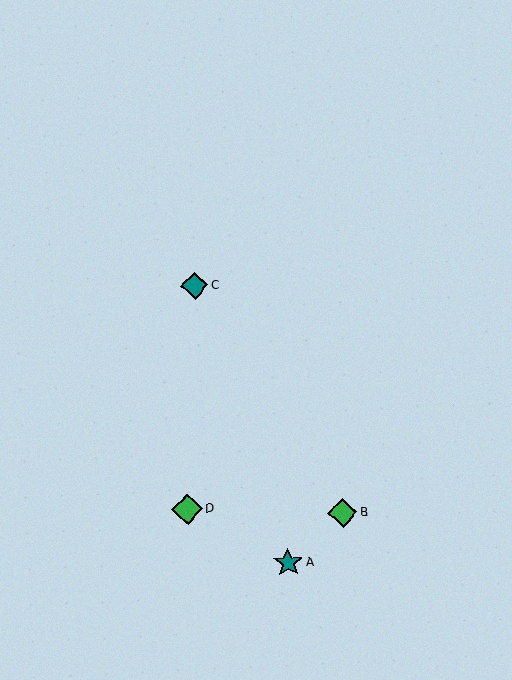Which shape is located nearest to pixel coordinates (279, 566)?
The teal star (labeled A) at (288, 563) is nearest to that location.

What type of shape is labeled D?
Shape D is a green diamond.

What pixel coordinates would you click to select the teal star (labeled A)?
Click at (288, 563) to select the teal star A.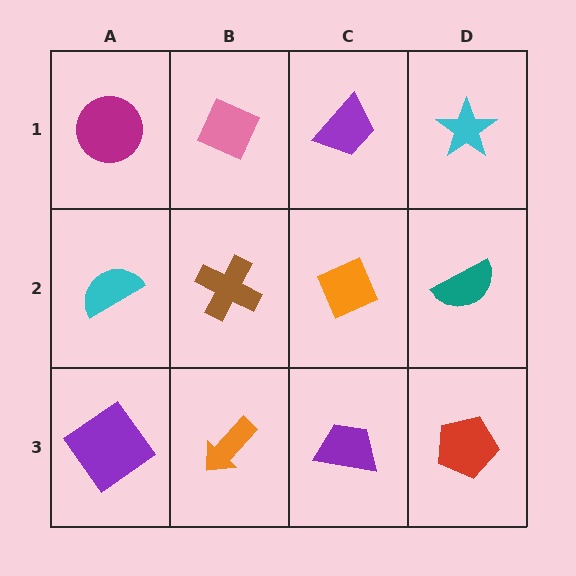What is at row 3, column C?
A purple trapezoid.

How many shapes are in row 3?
4 shapes.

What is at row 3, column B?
An orange arrow.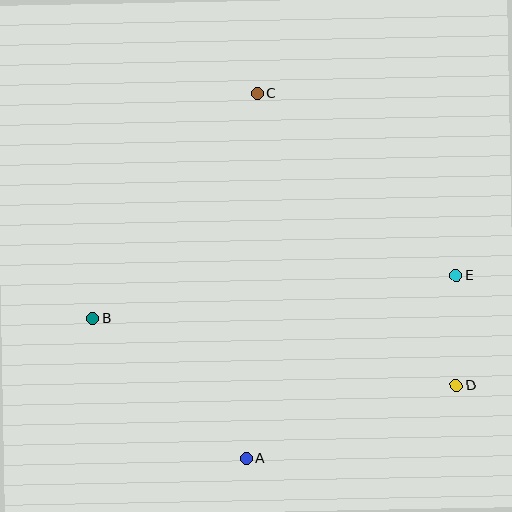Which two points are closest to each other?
Points D and E are closest to each other.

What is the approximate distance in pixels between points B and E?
The distance between B and E is approximately 365 pixels.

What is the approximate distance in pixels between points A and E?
The distance between A and E is approximately 279 pixels.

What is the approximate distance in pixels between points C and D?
The distance between C and D is approximately 354 pixels.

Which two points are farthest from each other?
Points B and D are farthest from each other.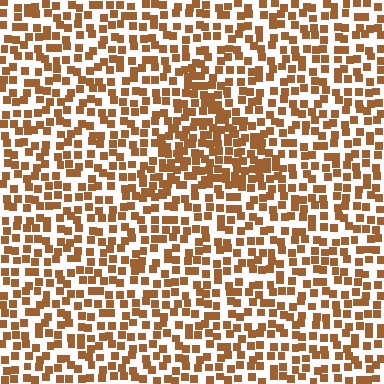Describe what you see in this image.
The image contains small brown elements arranged at two different densities. A triangle-shaped region is visible where the elements are more densely packed than the surrounding area.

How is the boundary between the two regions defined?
The boundary is defined by a change in element density (approximately 1.7x ratio). All elements are the same color, size, and shape.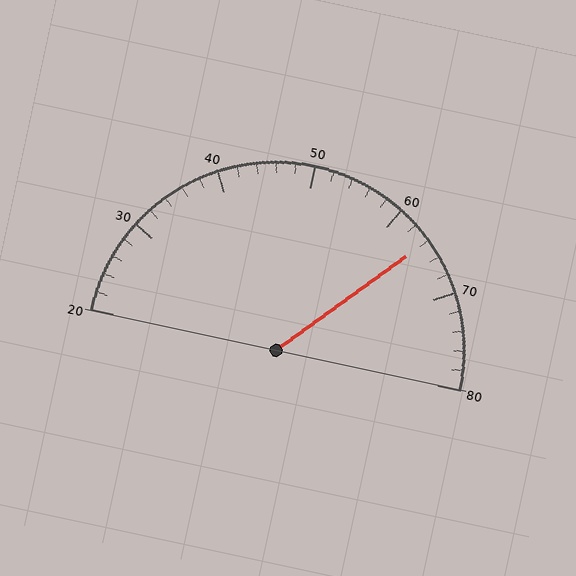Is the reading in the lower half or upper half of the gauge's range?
The reading is in the upper half of the range (20 to 80).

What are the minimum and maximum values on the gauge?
The gauge ranges from 20 to 80.